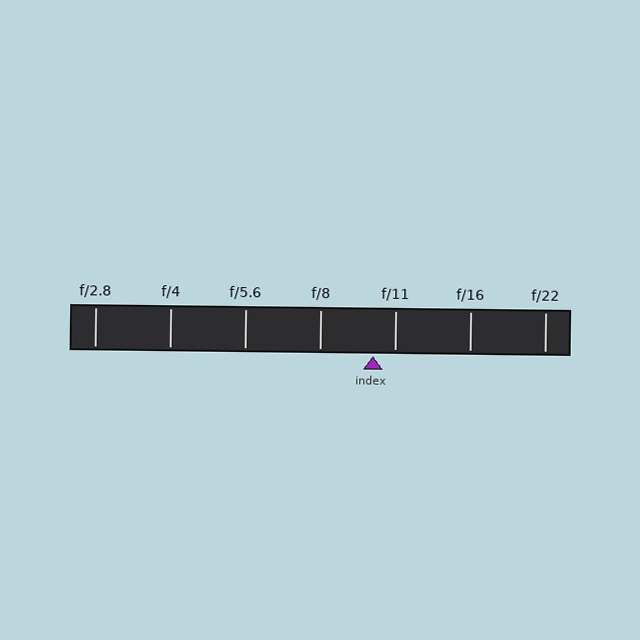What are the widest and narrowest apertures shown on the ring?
The widest aperture shown is f/2.8 and the narrowest is f/22.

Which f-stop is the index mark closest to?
The index mark is closest to f/11.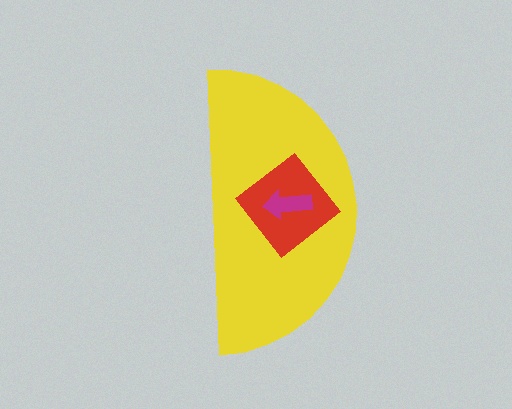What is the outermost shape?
The yellow semicircle.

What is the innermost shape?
The magenta arrow.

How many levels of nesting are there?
3.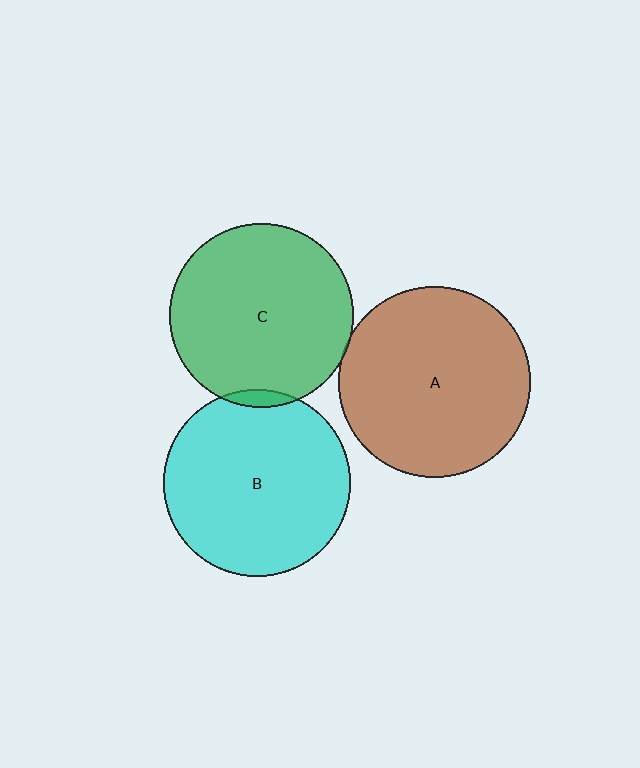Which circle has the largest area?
Circle A (brown).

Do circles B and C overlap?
Yes.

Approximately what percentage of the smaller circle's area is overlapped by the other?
Approximately 5%.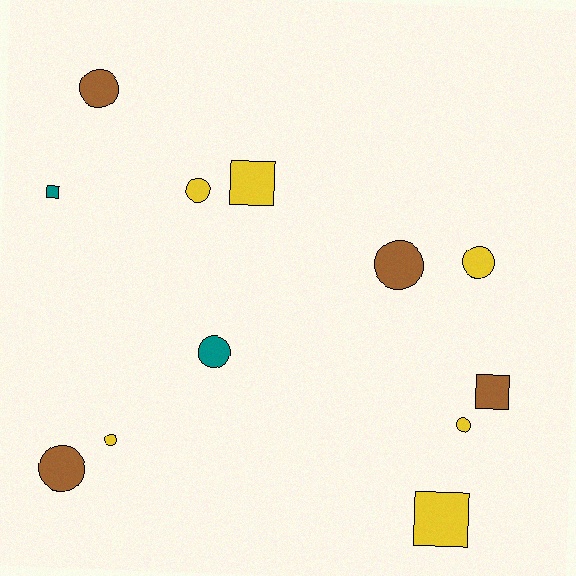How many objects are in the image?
There are 12 objects.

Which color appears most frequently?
Yellow, with 6 objects.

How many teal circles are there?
There is 1 teal circle.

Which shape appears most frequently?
Circle, with 8 objects.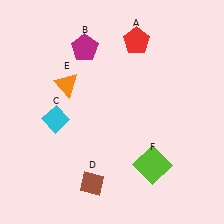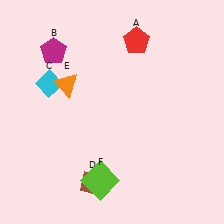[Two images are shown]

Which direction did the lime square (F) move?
The lime square (F) moved left.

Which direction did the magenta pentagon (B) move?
The magenta pentagon (B) moved left.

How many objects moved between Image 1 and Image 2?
3 objects moved between the two images.